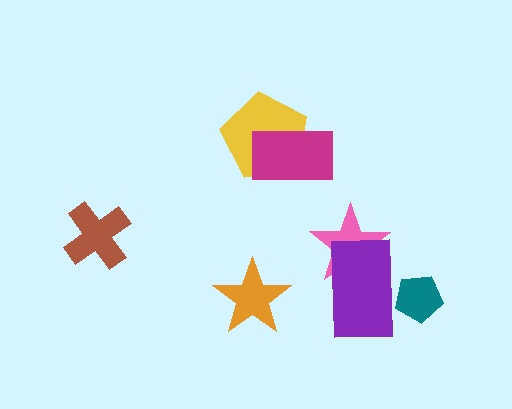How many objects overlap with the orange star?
0 objects overlap with the orange star.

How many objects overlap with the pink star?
1 object overlaps with the pink star.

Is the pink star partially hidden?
Yes, it is partially covered by another shape.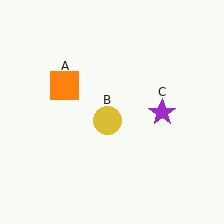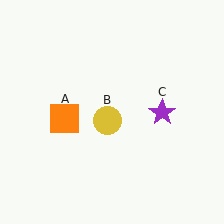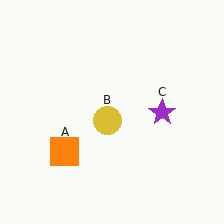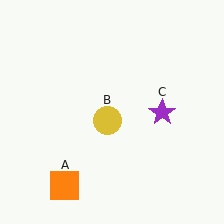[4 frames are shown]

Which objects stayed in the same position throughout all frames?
Yellow circle (object B) and purple star (object C) remained stationary.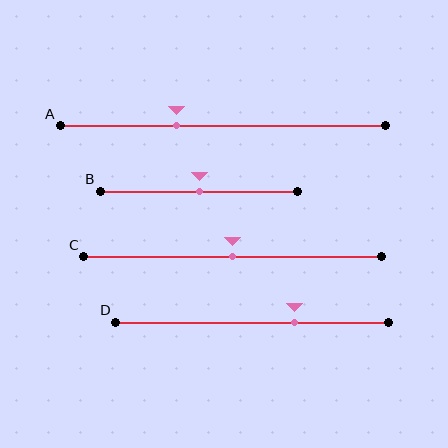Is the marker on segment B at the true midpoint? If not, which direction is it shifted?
Yes, the marker on segment B is at the true midpoint.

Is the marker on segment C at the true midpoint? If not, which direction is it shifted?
Yes, the marker on segment C is at the true midpoint.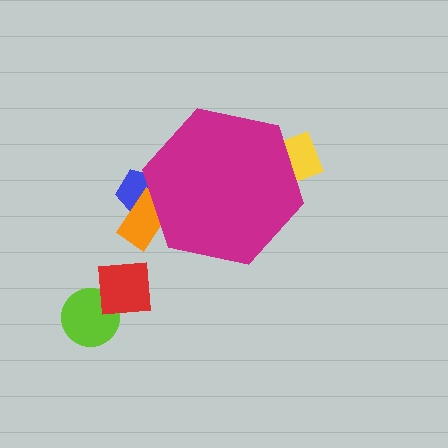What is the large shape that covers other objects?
A magenta hexagon.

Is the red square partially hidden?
No, the red square is fully visible.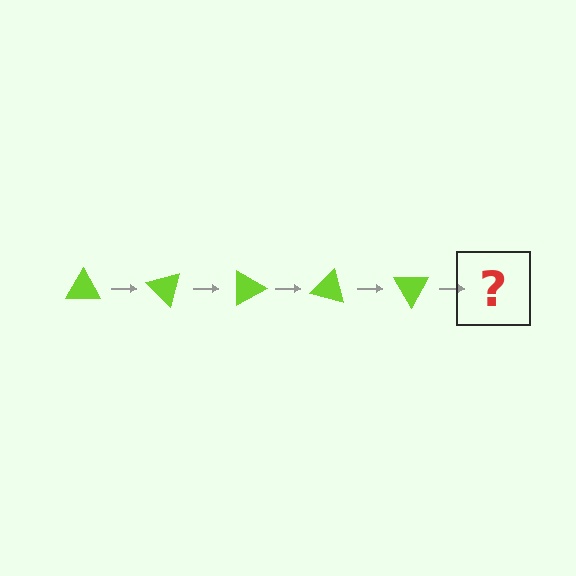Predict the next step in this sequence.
The next step is a lime triangle rotated 225 degrees.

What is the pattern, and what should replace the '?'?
The pattern is that the triangle rotates 45 degrees each step. The '?' should be a lime triangle rotated 225 degrees.